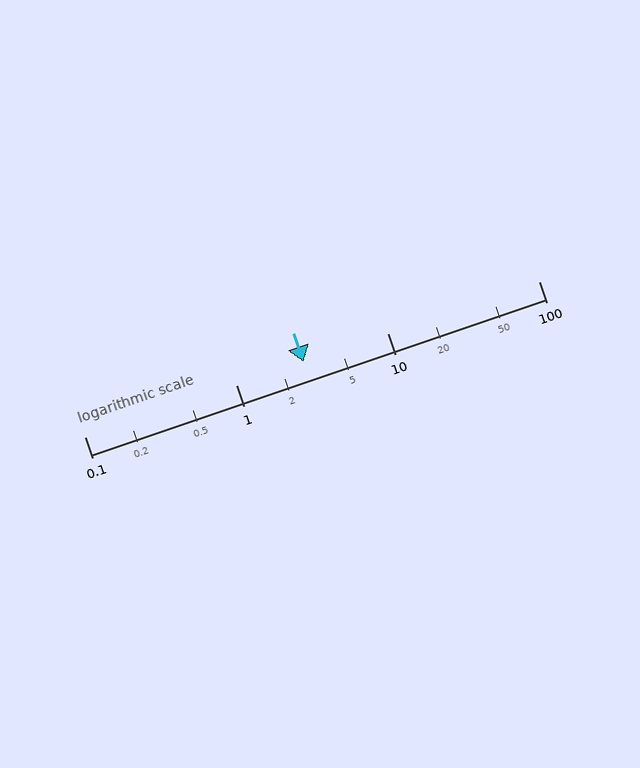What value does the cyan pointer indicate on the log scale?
The pointer indicates approximately 2.8.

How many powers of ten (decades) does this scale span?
The scale spans 3 decades, from 0.1 to 100.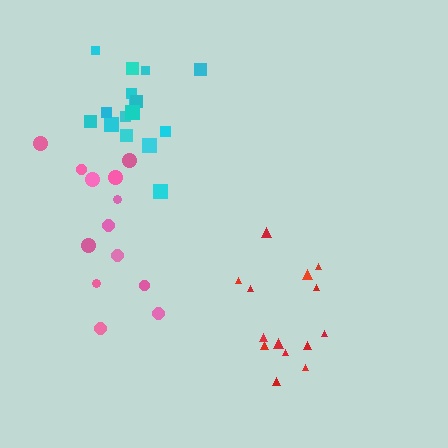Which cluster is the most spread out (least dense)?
Pink.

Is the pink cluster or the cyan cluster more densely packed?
Cyan.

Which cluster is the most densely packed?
Cyan.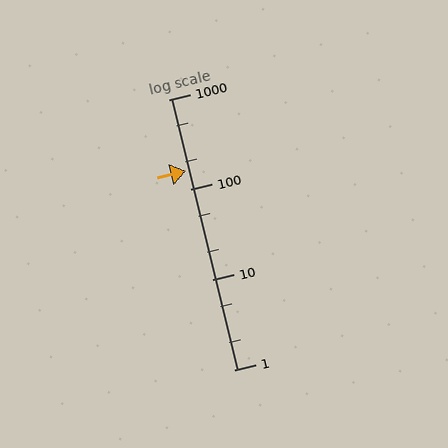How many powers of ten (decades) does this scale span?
The scale spans 3 decades, from 1 to 1000.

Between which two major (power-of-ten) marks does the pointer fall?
The pointer is between 100 and 1000.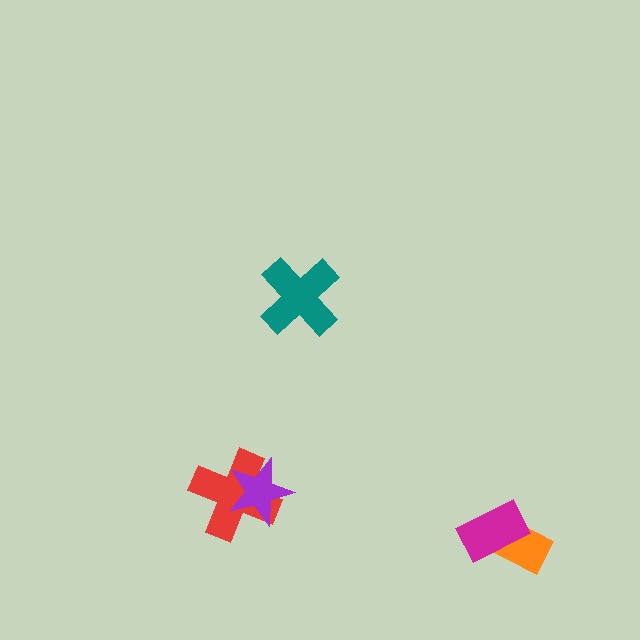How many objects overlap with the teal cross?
0 objects overlap with the teal cross.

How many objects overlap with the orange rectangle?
1 object overlaps with the orange rectangle.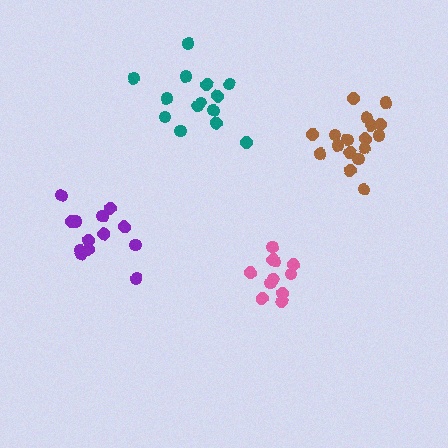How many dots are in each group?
Group 1: 14 dots, Group 2: 14 dots, Group 3: 17 dots, Group 4: 11 dots (56 total).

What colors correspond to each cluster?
The clusters are colored: purple, teal, brown, pink.